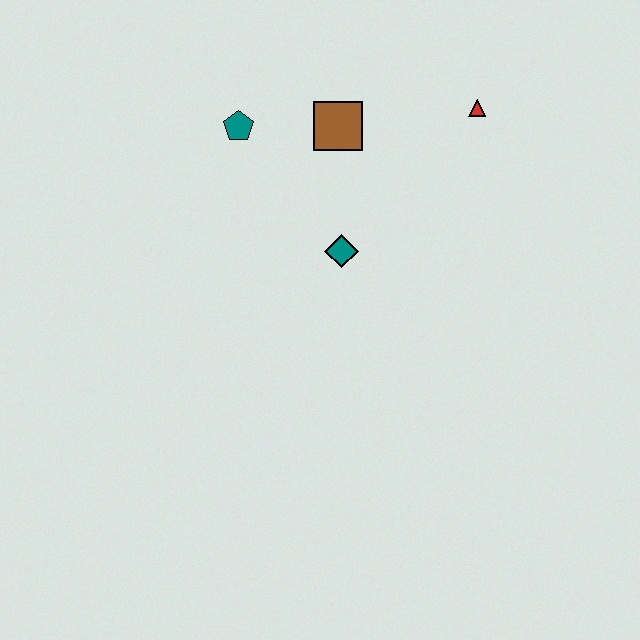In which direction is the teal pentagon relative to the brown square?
The teal pentagon is to the left of the brown square.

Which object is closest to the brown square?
The teal pentagon is closest to the brown square.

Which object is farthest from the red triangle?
The teal pentagon is farthest from the red triangle.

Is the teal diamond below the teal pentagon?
Yes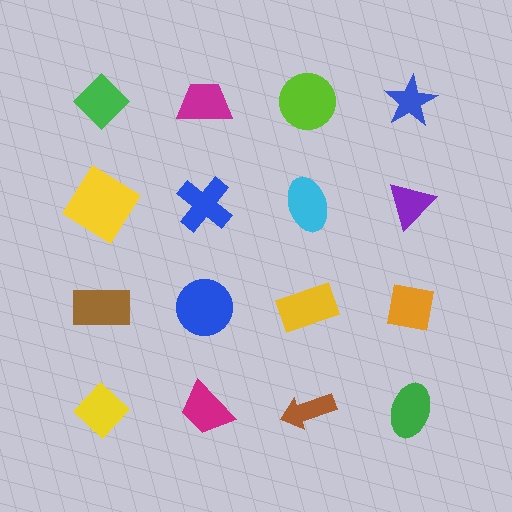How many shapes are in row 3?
4 shapes.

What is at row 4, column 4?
A green ellipse.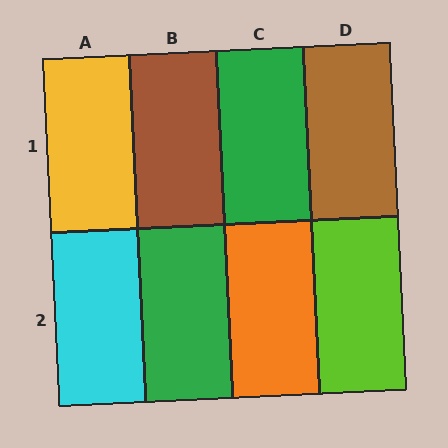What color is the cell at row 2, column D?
Lime.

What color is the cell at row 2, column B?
Green.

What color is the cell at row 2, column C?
Orange.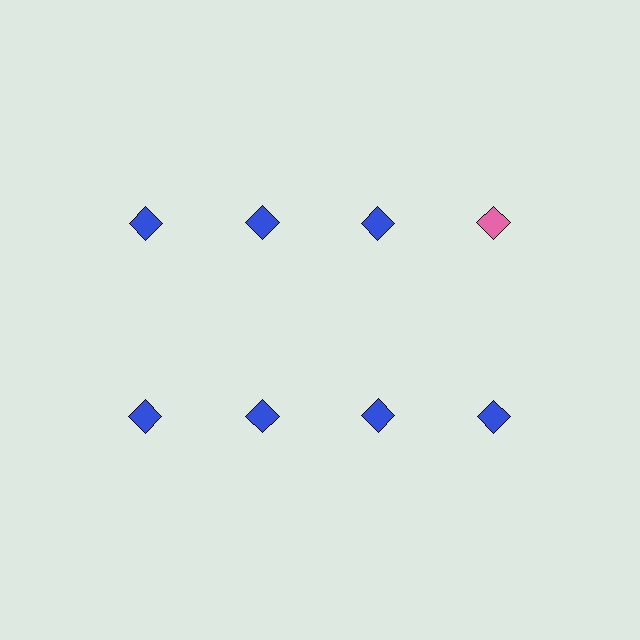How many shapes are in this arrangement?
There are 8 shapes arranged in a grid pattern.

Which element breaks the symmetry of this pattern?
The pink diamond in the top row, second from right column breaks the symmetry. All other shapes are blue diamonds.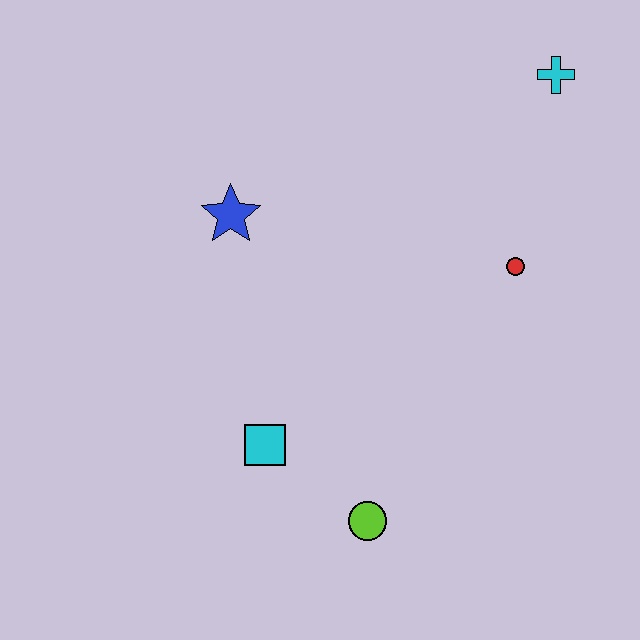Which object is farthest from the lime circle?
The cyan cross is farthest from the lime circle.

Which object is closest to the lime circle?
The cyan square is closest to the lime circle.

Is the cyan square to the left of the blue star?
No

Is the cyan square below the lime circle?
No